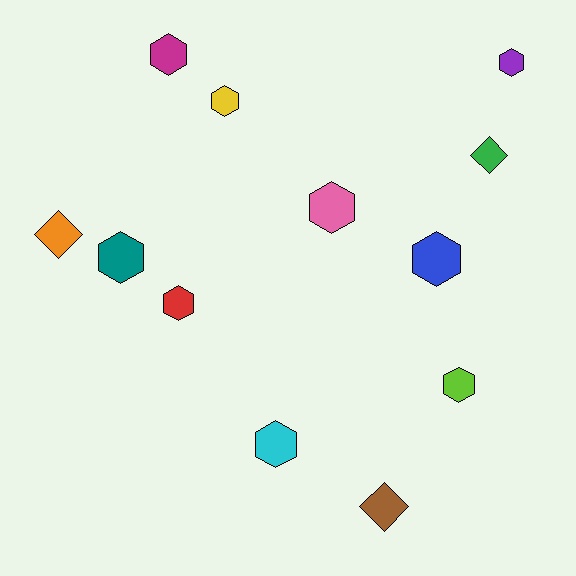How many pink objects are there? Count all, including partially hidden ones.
There is 1 pink object.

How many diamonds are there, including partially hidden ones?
There are 3 diamonds.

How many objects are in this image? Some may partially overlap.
There are 12 objects.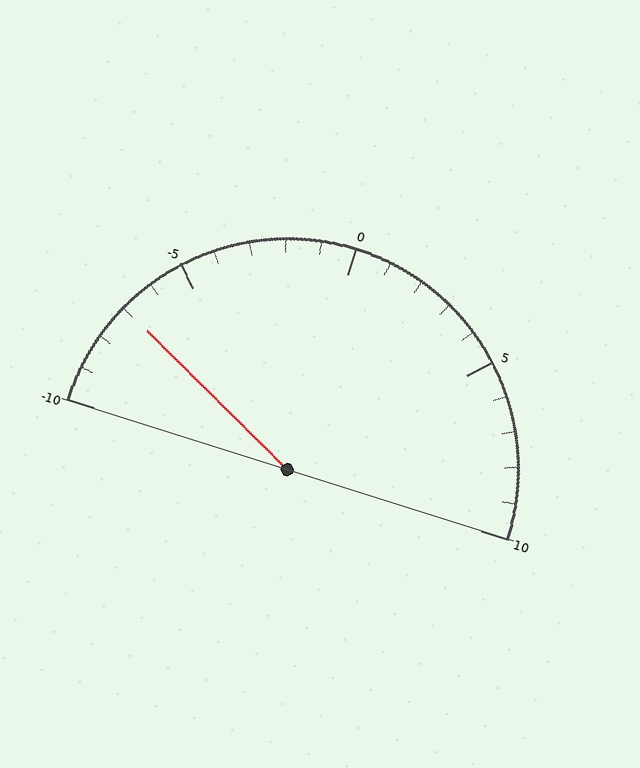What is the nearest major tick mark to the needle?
The nearest major tick mark is -5.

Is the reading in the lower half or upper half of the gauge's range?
The reading is in the lower half of the range (-10 to 10).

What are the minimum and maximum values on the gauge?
The gauge ranges from -10 to 10.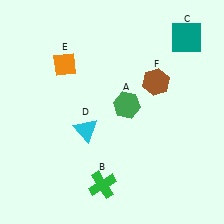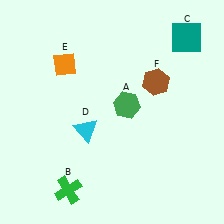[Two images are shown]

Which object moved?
The green cross (B) moved left.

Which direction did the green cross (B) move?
The green cross (B) moved left.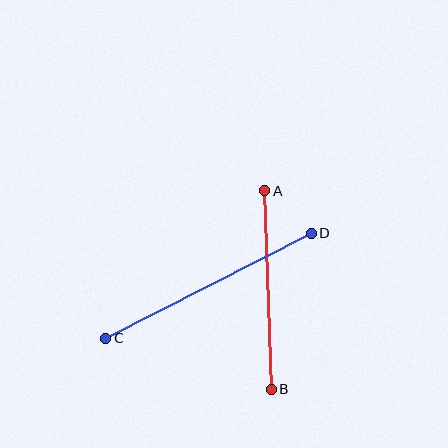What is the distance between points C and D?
The distance is approximately 231 pixels.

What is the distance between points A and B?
The distance is approximately 198 pixels.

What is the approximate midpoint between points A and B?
The midpoint is at approximately (268, 290) pixels.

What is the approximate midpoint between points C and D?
The midpoint is at approximately (208, 286) pixels.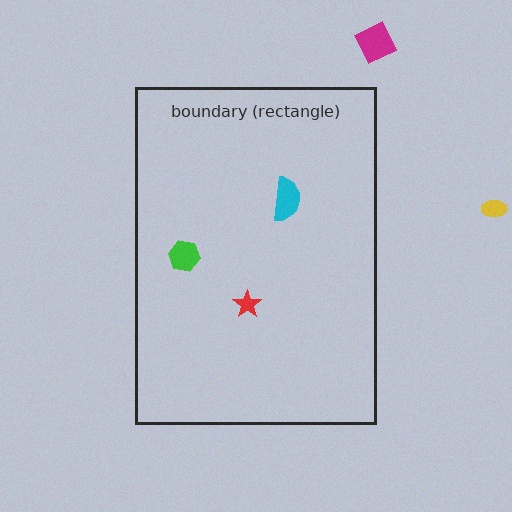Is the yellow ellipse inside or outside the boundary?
Outside.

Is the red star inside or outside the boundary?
Inside.